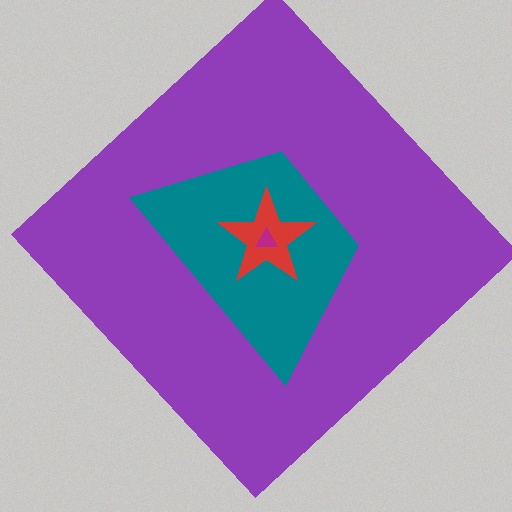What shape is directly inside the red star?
The magenta triangle.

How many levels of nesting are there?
4.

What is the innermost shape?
The magenta triangle.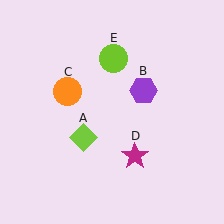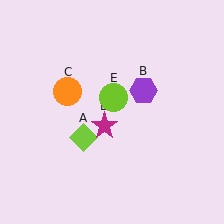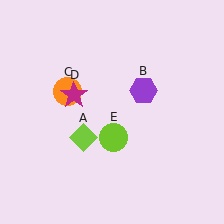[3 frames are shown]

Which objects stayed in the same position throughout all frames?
Lime diamond (object A) and purple hexagon (object B) and orange circle (object C) remained stationary.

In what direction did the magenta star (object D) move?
The magenta star (object D) moved up and to the left.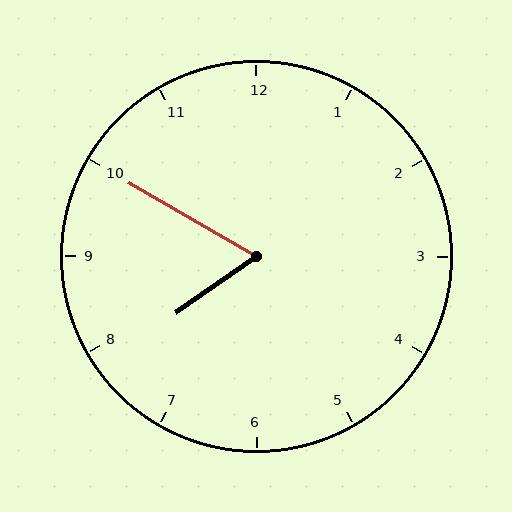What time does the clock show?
7:50.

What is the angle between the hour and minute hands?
Approximately 65 degrees.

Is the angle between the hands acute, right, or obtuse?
It is acute.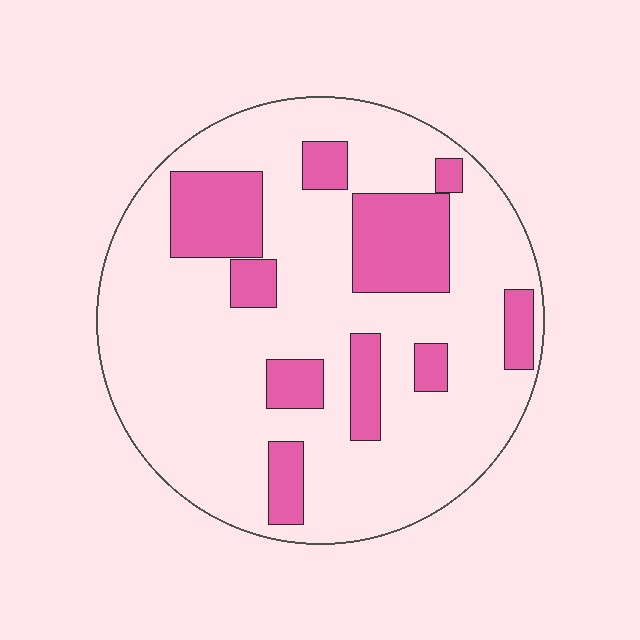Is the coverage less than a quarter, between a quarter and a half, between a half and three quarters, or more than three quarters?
Less than a quarter.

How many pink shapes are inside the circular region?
10.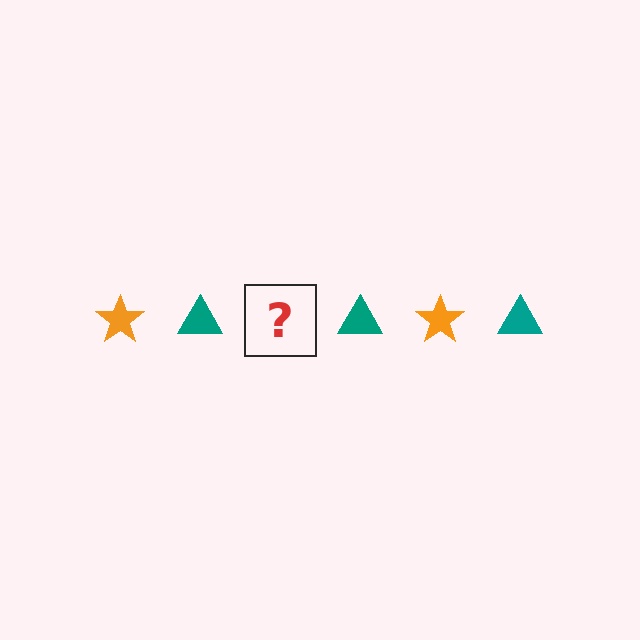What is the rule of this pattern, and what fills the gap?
The rule is that the pattern alternates between orange star and teal triangle. The gap should be filled with an orange star.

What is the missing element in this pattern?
The missing element is an orange star.